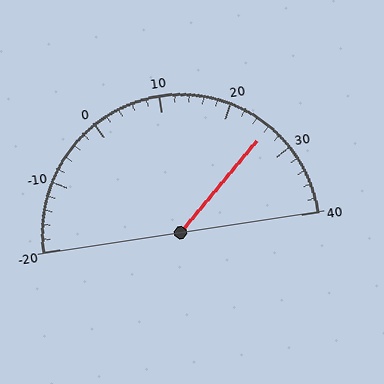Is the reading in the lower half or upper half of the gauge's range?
The reading is in the upper half of the range (-20 to 40).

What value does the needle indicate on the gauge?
The needle indicates approximately 26.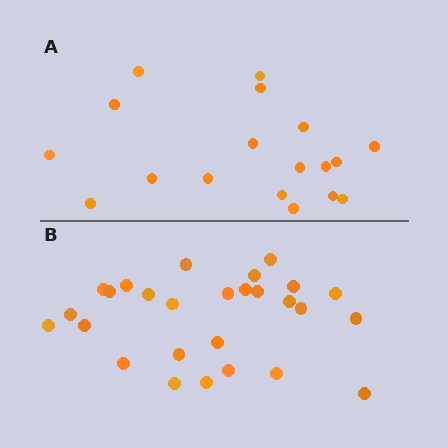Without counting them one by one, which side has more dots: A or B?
Region B (the bottom region) has more dots.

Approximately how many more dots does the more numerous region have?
Region B has roughly 8 or so more dots than region A.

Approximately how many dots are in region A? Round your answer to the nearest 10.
About 20 dots. (The exact count is 18, which rounds to 20.)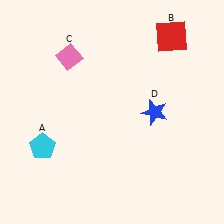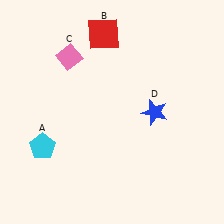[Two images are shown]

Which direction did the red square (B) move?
The red square (B) moved left.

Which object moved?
The red square (B) moved left.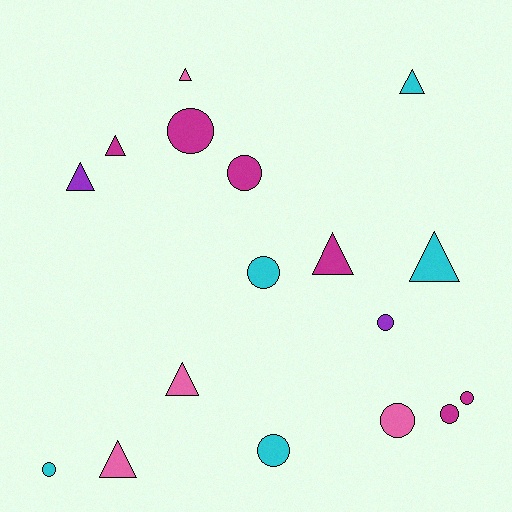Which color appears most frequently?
Magenta, with 6 objects.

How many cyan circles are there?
There are 3 cyan circles.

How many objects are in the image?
There are 17 objects.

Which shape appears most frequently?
Circle, with 9 objects.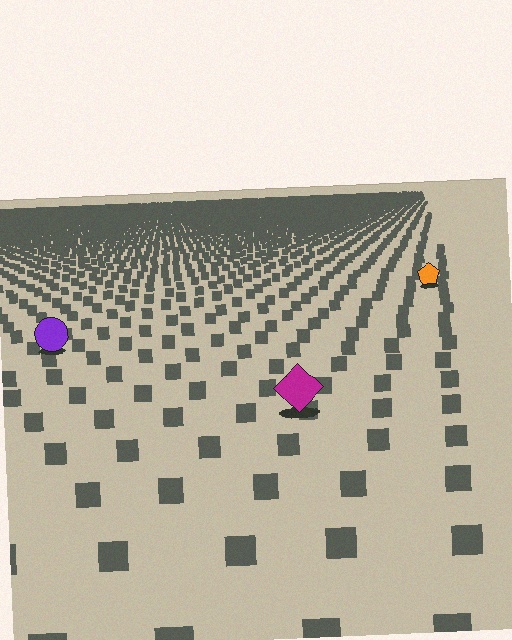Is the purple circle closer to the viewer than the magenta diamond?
No. The magenta diamond is closer — you can tell from the texture gradient: the ground texture is coarser near it.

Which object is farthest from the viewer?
The orange pentagon is farthest from the viewer. It appears smaller and the ground texture around it is denser.